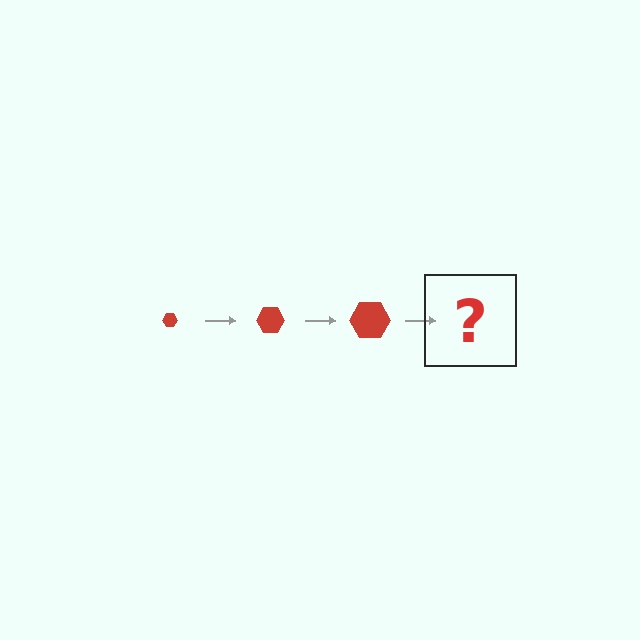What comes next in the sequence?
The next element should be a red hexagon, larger than the previous one.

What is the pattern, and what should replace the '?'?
The pattern is that the hexagon gets progressively larger each step. The '?' should be a red hexagon, larger than the previous one.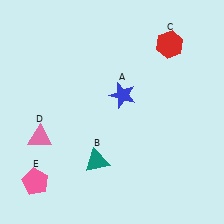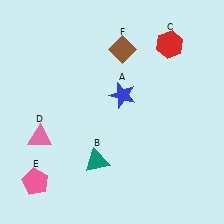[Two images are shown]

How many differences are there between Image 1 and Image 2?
There is 1 difference between the two images.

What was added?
A brown diamond (F) was added in Image 2.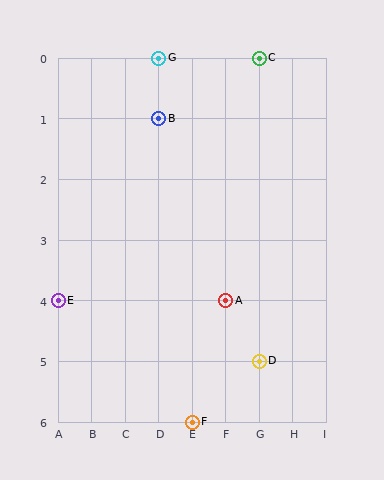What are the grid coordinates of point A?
Point A is at grid coordinates (F, 4).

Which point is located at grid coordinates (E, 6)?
Point F is at (E, 6).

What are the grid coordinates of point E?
Point E is at grid coordinates (A, 4).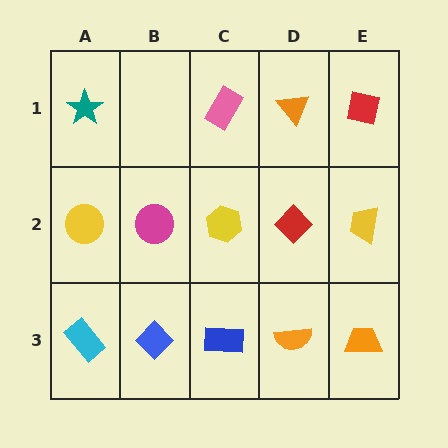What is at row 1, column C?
A pink rectangle.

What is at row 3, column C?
A blue rectangle.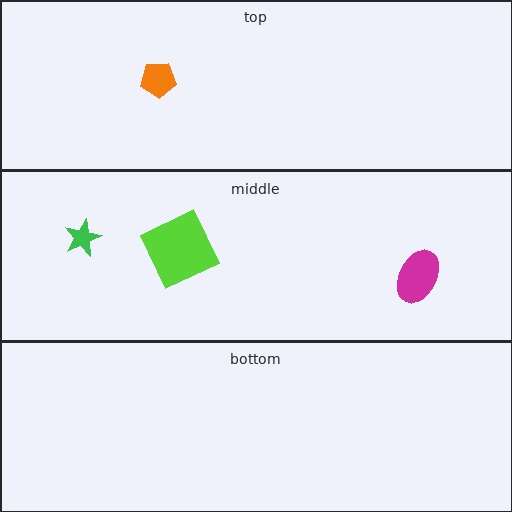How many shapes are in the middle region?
3.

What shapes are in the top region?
The orange pentagon.